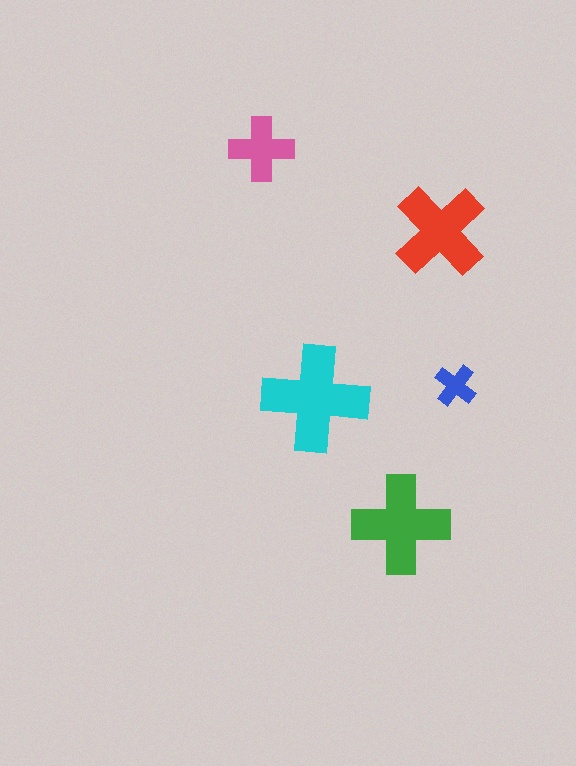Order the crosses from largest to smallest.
the cyan one, the green one, the red one, the pink one, the blue one.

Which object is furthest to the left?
The pink cross is leftmost.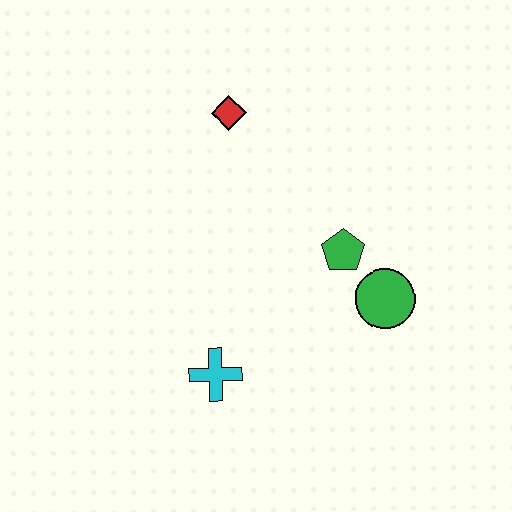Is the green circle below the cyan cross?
No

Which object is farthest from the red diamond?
The cyan cross is farthest from the red diamond.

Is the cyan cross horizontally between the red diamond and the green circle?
No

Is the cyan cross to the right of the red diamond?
No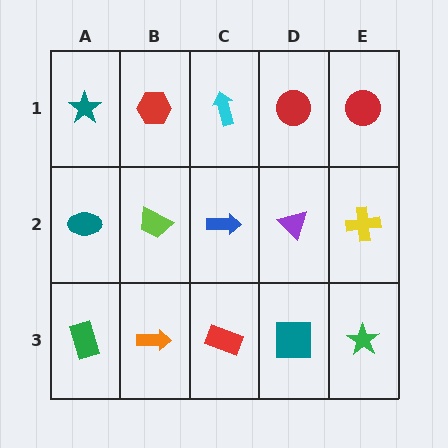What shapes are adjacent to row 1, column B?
A lime trapezoid (row 2, column B), a teal star (row 1, column A), a cyan arrow (row 1, column C).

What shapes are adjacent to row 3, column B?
A lime trapezoid (row 2, column B), a green rectangle (row 3, column A), a red rectangle (row 3, column C).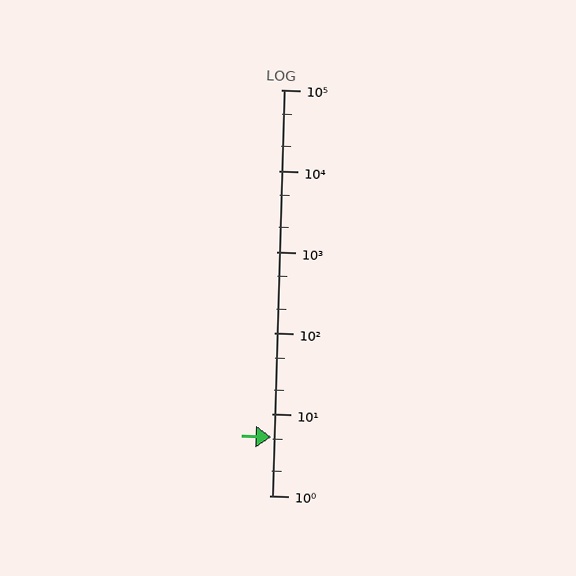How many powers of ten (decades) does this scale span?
The scale spans 5 decades, from 1 to 100000.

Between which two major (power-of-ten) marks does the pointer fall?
The pointer is between 1 and 10.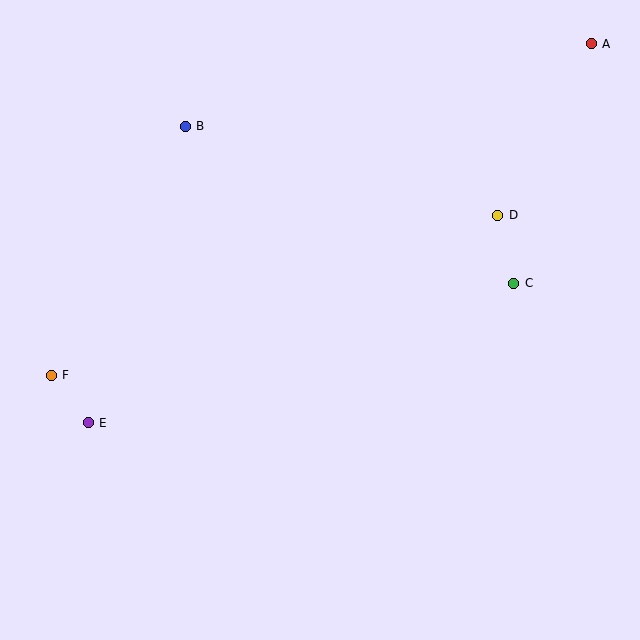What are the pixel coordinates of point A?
Point A is at (591, 44).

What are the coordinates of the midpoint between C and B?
The midpoint between C and B is at (350, 205).